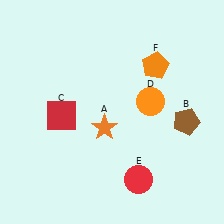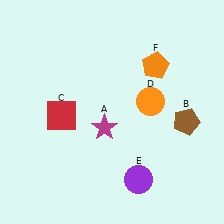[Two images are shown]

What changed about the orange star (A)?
In Image 1, A is orange. In Image 2, it changed to magenta.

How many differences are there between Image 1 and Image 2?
There are 2 differences between the two images.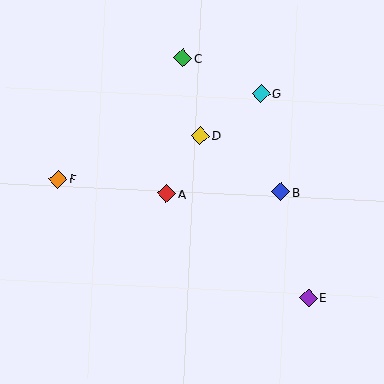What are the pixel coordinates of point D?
Point D is at (200, 136).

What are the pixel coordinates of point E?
Point E is at (309, 298).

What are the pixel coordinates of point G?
Point G is at (261, 93).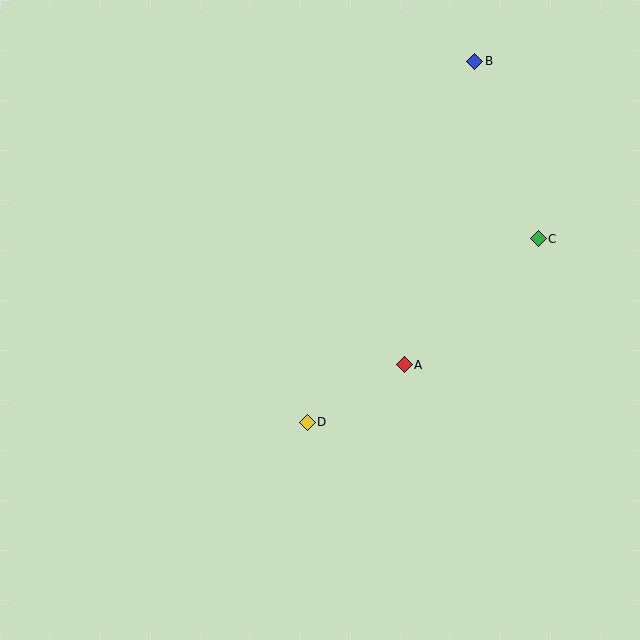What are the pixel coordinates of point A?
Point A is at (404, 365).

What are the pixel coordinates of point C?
Point C is at (538, 239).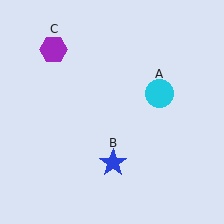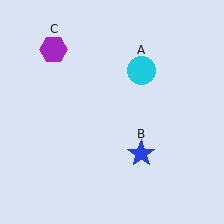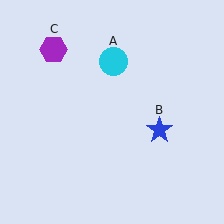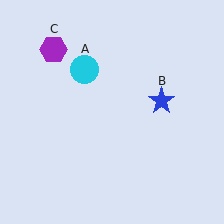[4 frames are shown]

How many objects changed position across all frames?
2 objects changed position: cyan circle (object A), blue star (object B).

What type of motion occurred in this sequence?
The cyan circle (object A), blue star (object B) rotated counterclockwise around the center of the scene.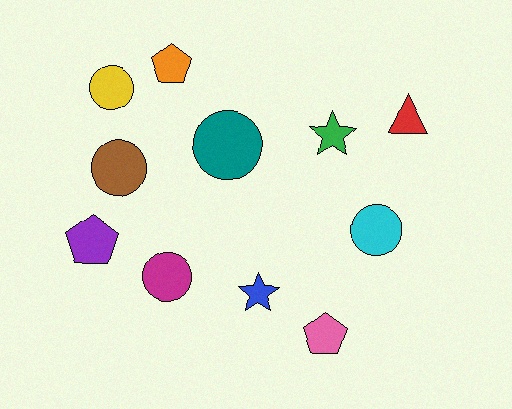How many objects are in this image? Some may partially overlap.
There are 11 objects.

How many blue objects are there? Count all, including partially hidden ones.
There is 1 blue object.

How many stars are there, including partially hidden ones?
There are 2 stars.